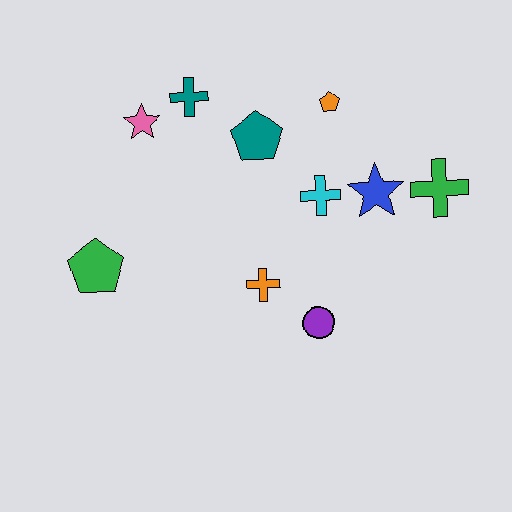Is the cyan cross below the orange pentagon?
Yes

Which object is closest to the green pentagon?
The pink star is closest to the green pentagon.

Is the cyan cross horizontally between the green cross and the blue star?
No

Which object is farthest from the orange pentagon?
The green pentagon is farthest from the orange pentagon.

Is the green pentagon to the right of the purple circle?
No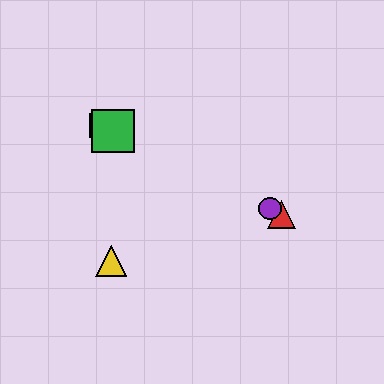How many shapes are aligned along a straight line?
4 shapes (the red triangle, the blue square, the green square, the purple circle) are aligned along a straight line.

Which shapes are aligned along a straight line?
The red triangle, the blue square, the green square, the purple circle are aligned along a straight line.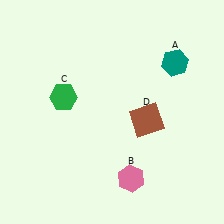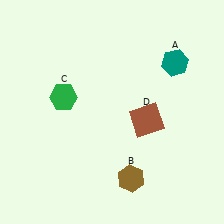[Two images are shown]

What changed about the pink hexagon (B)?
In Image 1, B is pink. In Image 2, it changed to brown.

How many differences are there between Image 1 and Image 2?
There is 1 difference between the two images.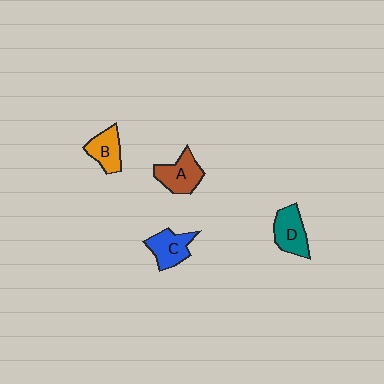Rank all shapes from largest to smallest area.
From largest to smallest: A (brown), D (teal), C (blue), B (orange).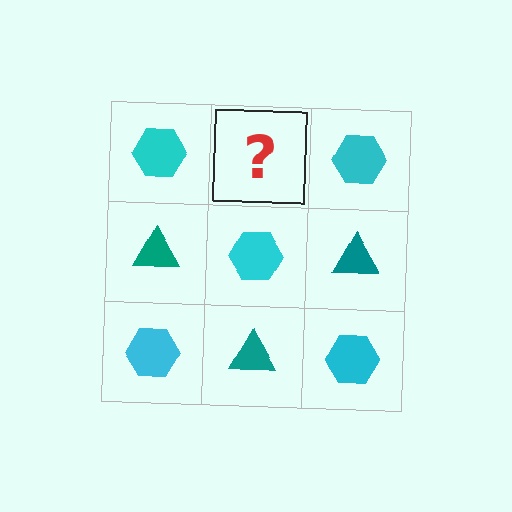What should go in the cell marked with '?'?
The missing cell should contain a teal triangle.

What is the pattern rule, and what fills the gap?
The rule is that it alternates cyan hexagon and teal triangle in a checkerboard pattern. The gap should be filled with a teal triangle.